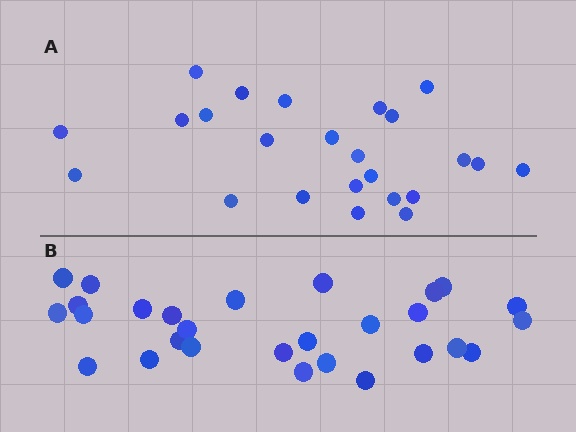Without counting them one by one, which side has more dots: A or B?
Region B (the bottom region) has more dots.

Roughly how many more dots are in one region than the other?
Region B has about 4 more dots than region A.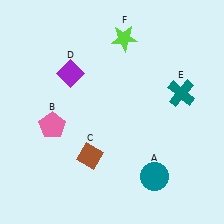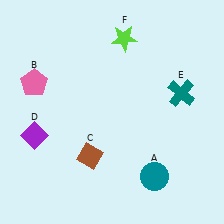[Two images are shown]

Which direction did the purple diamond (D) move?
The purple diamond (D) moved down.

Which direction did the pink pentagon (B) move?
The pink pentagon (B) moved up.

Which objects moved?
The objects that moved are: the pink pentagon (B), the purple diamond (D).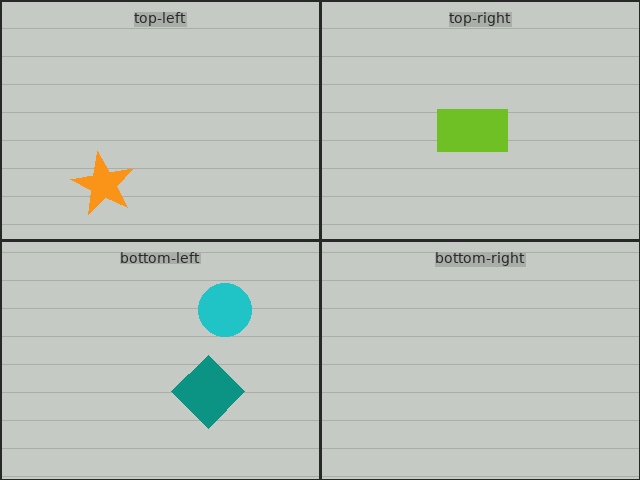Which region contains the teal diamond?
The bottom-left region.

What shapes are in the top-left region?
The orange star.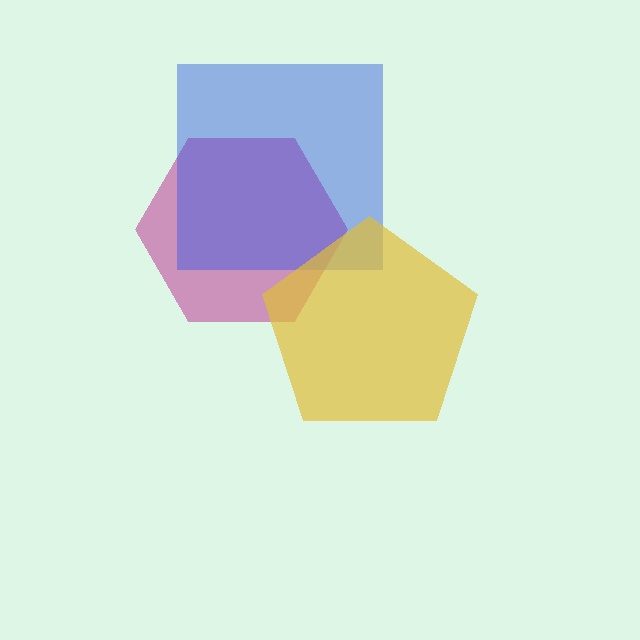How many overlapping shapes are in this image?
There are 3 overlapping shapes in the image.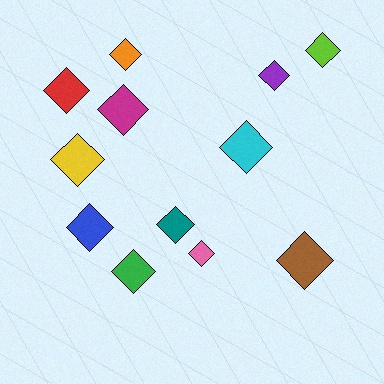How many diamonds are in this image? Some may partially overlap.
There are 12 diamonds.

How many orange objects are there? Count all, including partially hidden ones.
There is 1 orange object.